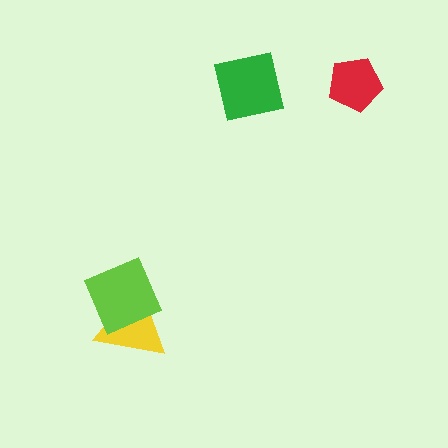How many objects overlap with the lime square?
1 object overlaps with the lime square.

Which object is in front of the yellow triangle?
The lime square is in front of the yellow triangle.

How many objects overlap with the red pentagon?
0 objects overlap with the red pentagon.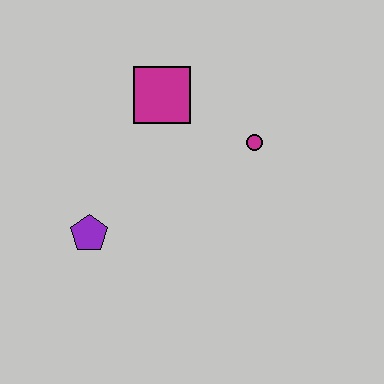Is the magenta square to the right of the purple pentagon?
Yes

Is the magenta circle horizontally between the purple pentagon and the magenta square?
No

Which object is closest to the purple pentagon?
The magenta square is closest to the purple pentagon.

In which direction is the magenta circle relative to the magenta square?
The magenta circle is to the right of the magenta square.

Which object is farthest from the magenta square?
The purple pentagon is farthest from the magenta square.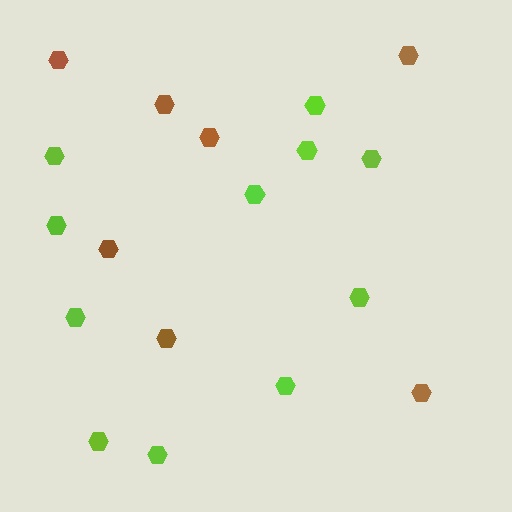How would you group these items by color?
There are 2 groups: one group of brown hexagons (7) and one group of lime hexagons (11).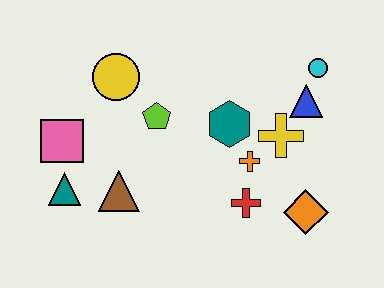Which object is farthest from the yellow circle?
The orange diamond is farthest from the yellow circle.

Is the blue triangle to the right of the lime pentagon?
Yes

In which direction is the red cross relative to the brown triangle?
The red cross is to the right of the brown triangle.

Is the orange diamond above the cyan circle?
No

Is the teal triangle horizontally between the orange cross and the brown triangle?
No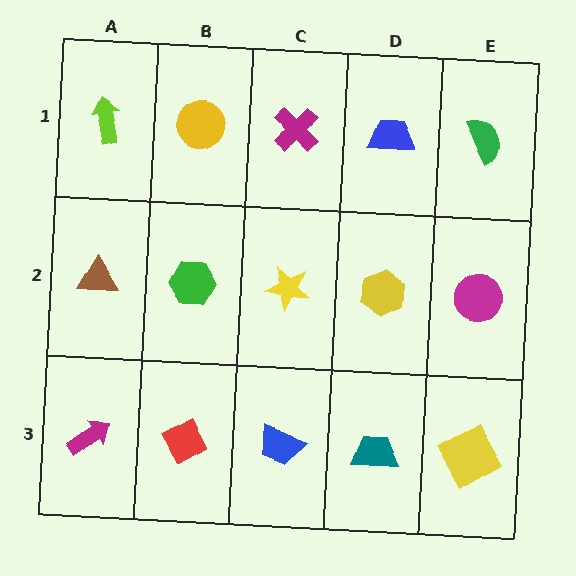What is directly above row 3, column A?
A brown triangle.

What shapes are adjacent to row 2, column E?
A green semicircle (row 1, column E), a yellow square (row 3, column E), a yellow hexagon (row 2, column D).